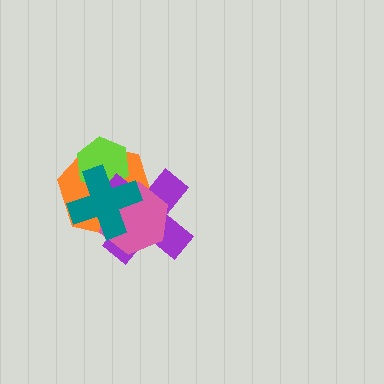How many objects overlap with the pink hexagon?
3 objects overlap with the pink hexagon.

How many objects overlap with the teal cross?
4 objects overlap with the teal cross.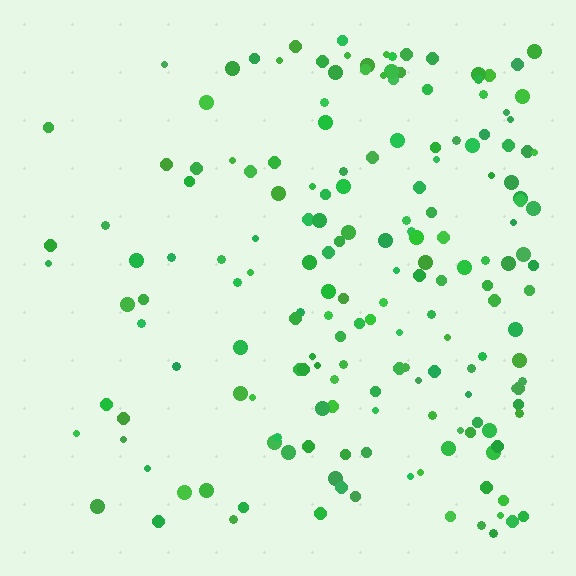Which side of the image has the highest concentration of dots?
The right.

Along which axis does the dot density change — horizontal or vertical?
Horizontal.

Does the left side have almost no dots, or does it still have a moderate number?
Still a moderate number, just noticeably fewer than the right.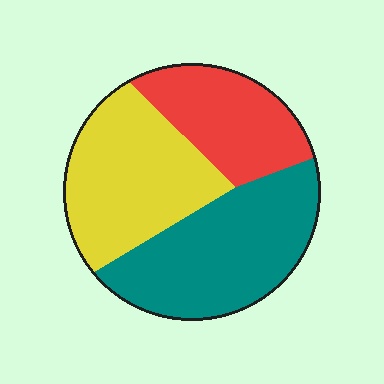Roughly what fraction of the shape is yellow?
Yellow takes up about three eighths (3/8) of the shape.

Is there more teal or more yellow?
Teal.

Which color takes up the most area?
Teal, at roughly 40%.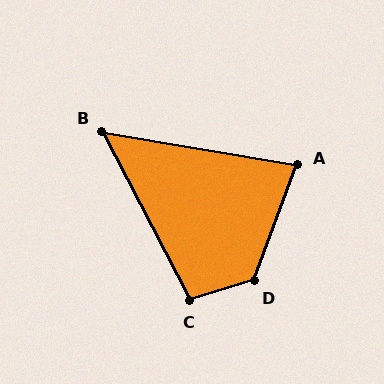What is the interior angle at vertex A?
Approximately 80 degrees (acute).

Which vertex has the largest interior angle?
D, at approximately 127 degrees.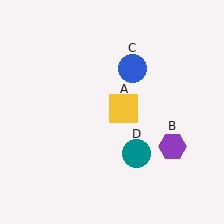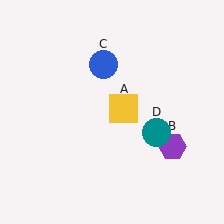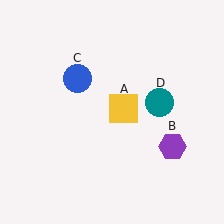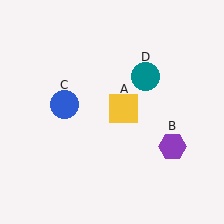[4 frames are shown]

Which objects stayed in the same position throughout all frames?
Yellow square (object A) and purple hexagon (object B) remained stationary.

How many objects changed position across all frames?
2 objects changed position: blue circle (object C), teal circle (object D).